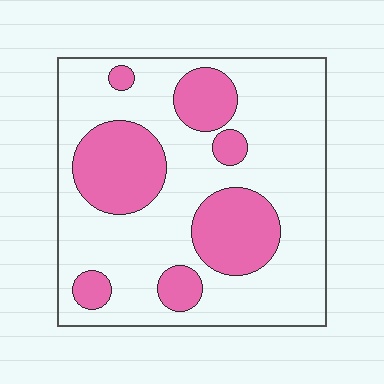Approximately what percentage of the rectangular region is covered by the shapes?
Approximately 30%.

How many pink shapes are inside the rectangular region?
7.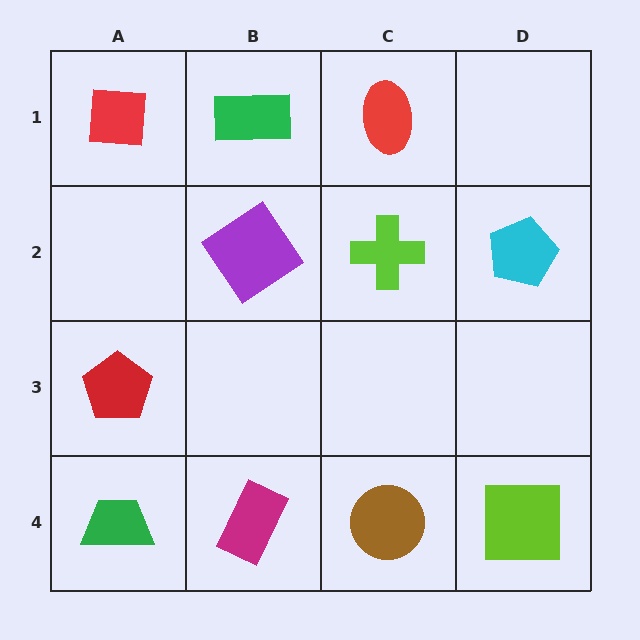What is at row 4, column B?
A magenta rectangle.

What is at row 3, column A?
A red pentagon.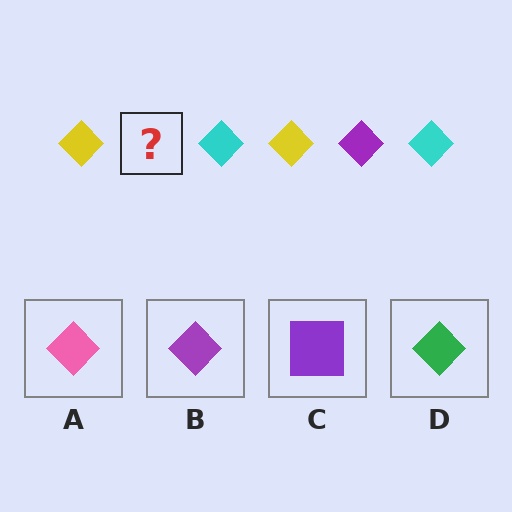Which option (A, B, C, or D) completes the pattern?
B.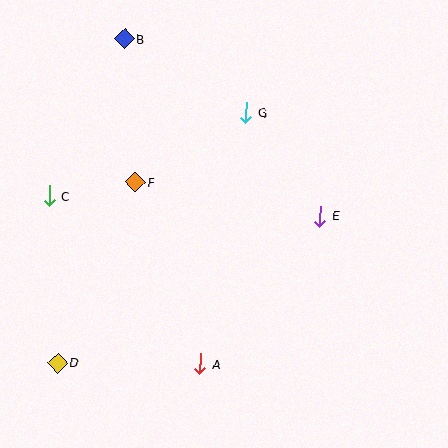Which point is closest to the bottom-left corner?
Point D is closest to the bottom-left corner.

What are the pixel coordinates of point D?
Point D is at (57, 363).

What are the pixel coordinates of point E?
Point E is at (320, 216).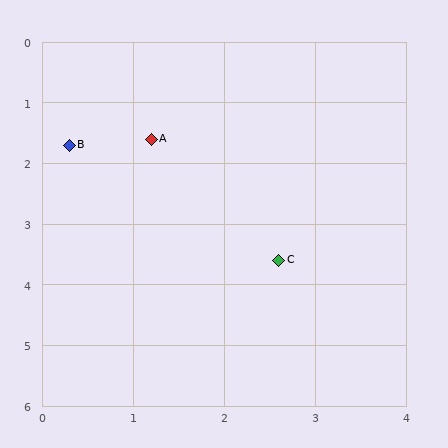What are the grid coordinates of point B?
Point B is at approximately (0.3, 1.7).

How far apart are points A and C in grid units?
Points A and C are about 2.4 grid units apart.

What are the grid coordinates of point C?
Point C is at approximately (2.6, 3.6).